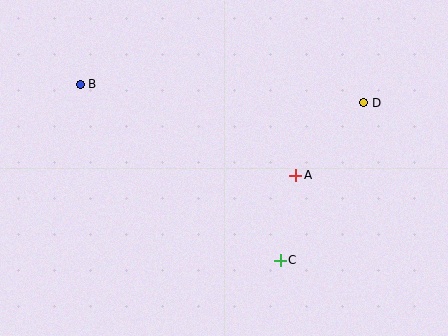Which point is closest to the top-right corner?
Point D is closest to the top-right corner.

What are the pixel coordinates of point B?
Point B is at (80, 84).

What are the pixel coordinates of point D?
Point D is at (364, 103).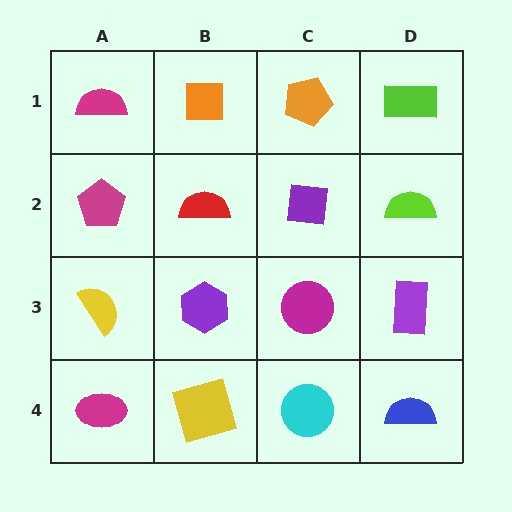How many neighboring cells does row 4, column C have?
3.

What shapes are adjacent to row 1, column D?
A lime semicircle (row 2, column D), an orange pentagon (row 1, column C).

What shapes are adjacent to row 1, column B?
A red semicircle (row 2, column B), a magenta semicircle (row 1, column A), an orange pentagon (row 1, column C).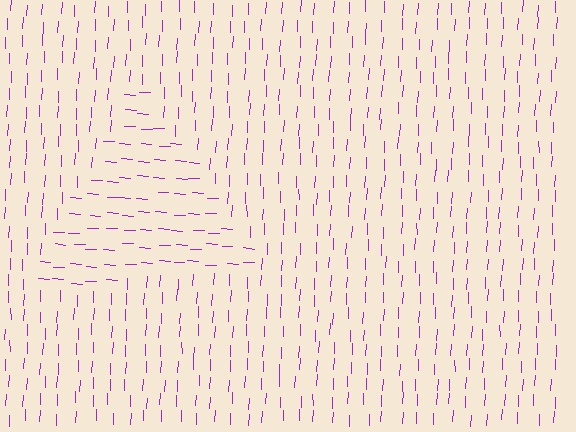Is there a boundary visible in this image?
Yes, there is a texture boundary formed by a change in line orientation.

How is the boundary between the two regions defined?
The boundary is defined purely by a change in line orientation (approximately 89 degrees difference). All lines are the same color and thickness.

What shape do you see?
I see a triangle.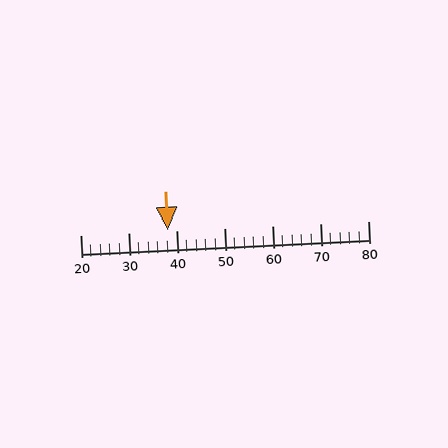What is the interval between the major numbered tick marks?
The major tick marks are spaced 10 units apart.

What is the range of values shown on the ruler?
The ruler shows values from 20 to 80.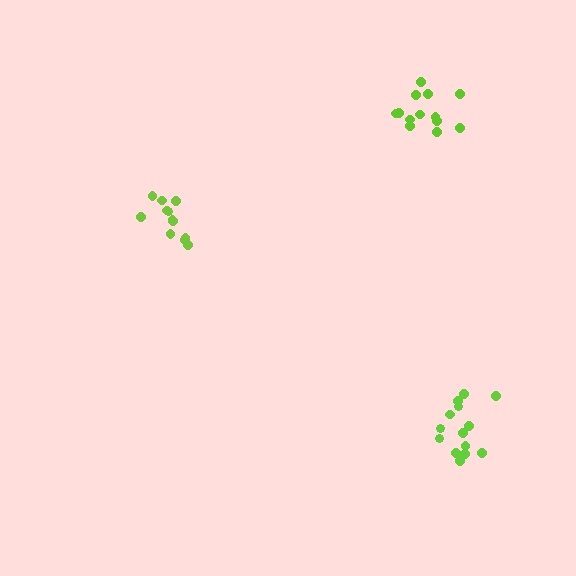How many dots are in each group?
Group 1: 12 dots, Group 2: 13 dots, Group 3: 14 dots (39 total).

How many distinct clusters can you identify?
There are 3 distinct clusters.